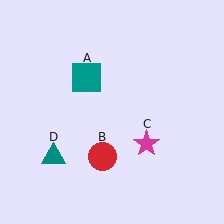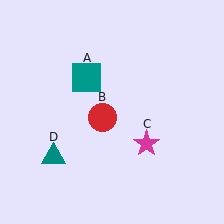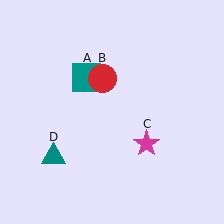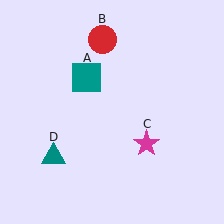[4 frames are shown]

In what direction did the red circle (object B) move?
The red circle (object B) moved up.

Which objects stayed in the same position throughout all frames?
Teal square (object A) and magenta star (object C) and teal triangle (object D) remained stationary.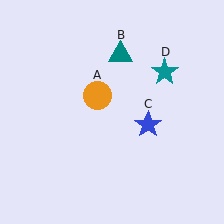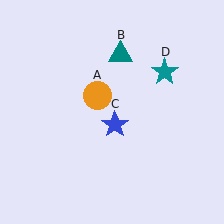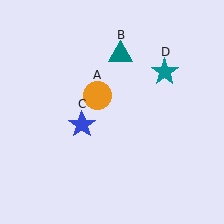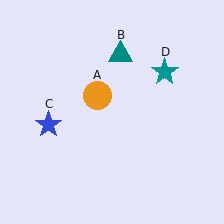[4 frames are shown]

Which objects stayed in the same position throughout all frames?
Orange circle (object A) and teal triangle (object B) and teal star (object D) remained stationary.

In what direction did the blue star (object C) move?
The blue star (object C) moved left.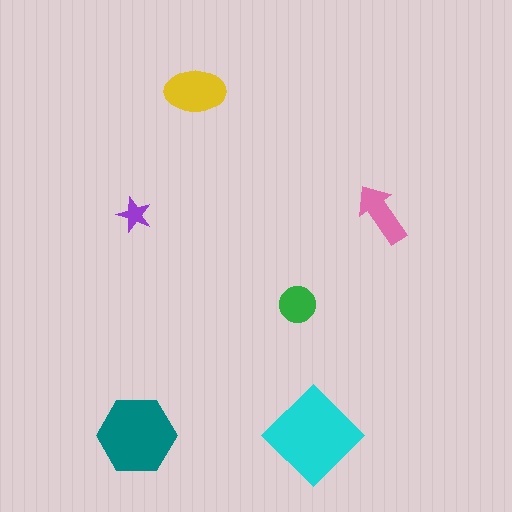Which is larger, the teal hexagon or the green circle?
The teal hexagon.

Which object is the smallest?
The purple star.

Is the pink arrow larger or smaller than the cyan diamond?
Smaller.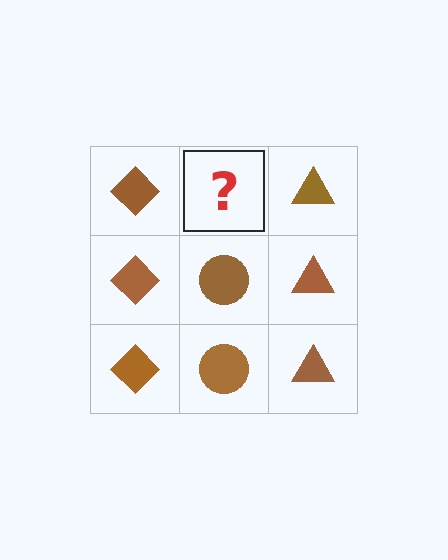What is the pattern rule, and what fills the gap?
The rule is that each column has a consistent shape. The gap should be filled with a brown circle.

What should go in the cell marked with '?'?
The missing cell should contain a brown circle.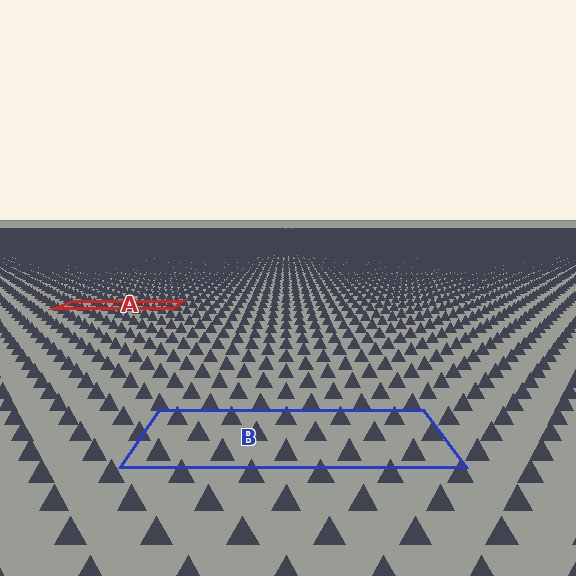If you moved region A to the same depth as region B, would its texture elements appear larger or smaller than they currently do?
They would appear larger. At a closer depth, the same texture elements are projected at a bigger on-screen size.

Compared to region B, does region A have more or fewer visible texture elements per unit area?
Region A has more texture elements per unit area — they are packed more densely because it is farther away.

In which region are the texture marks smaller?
The texture marks are smaller in region A, because it is farther away.